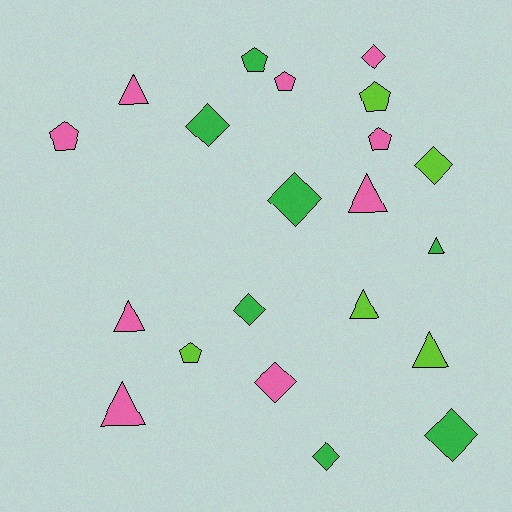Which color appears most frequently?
Pink, with 9 objects.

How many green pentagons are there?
There is 1 green pentagon.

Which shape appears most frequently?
Diamond, with 8 objects.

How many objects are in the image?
There are 21 objects.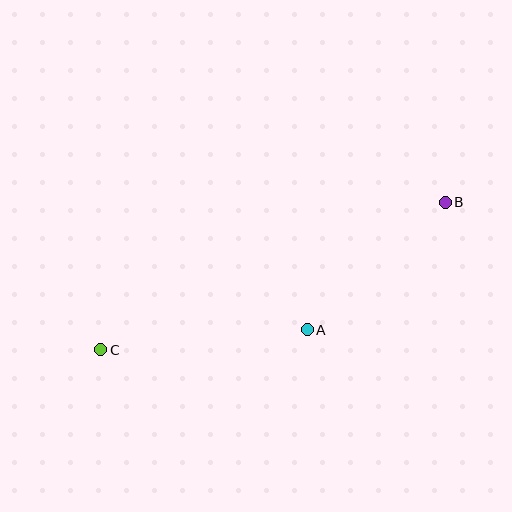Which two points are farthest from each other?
Points B and C are farthest from each other.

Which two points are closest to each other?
Points A and B are closest to each other.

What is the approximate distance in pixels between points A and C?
The distance between A and C is approximately 207 pixels.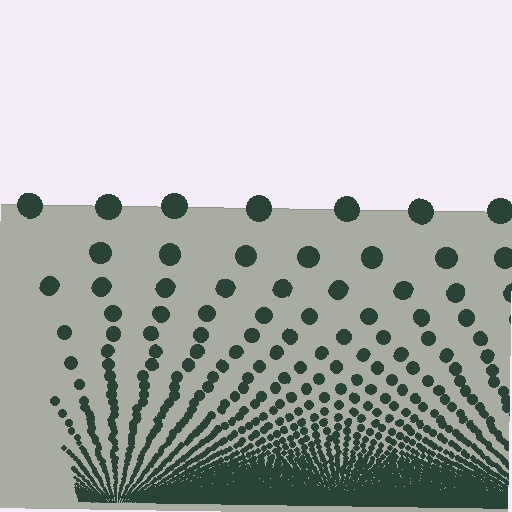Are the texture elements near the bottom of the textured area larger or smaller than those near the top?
Smaller. The gradient is inverted — elements near the bottom are smaller and denser.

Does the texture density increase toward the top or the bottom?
Density increases toward the bottom.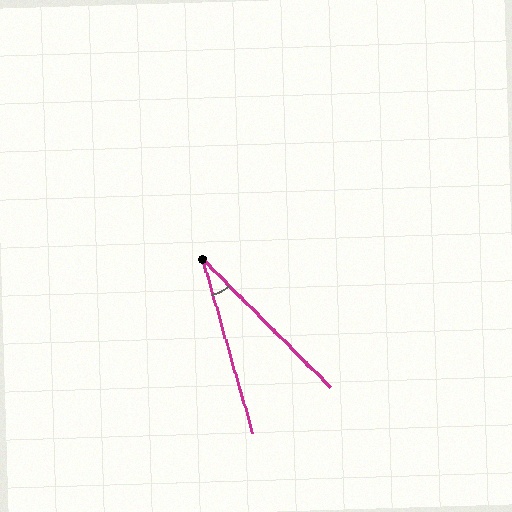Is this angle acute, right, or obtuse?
It is acute.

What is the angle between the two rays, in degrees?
Approximately 29 degrees.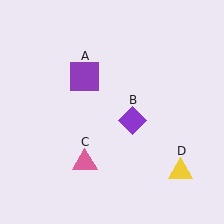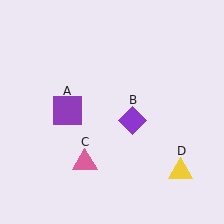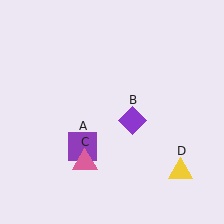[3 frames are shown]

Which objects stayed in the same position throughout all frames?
Purple diamond (object B) and pink triangle (object C) and yellow triangle (object D) remained stationary.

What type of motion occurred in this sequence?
The purple square (object A) rotated counterclockwise around the center of the scene.